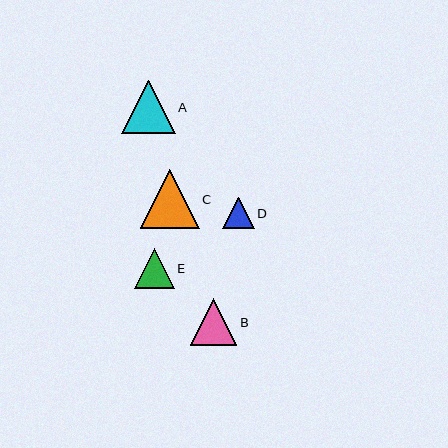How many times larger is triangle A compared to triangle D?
Triangle A is approximately 1.7 times the size of triangle D.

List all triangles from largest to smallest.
From largest to smallest: C, A, B, E, D.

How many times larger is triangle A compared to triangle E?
Triangle A is approximately 1.3 times the size of triangle E.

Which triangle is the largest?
Triangle C is the largest with a size of approximately 59 pixels.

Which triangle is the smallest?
Triangle D is the smallest with a size of approximately 31 pixels.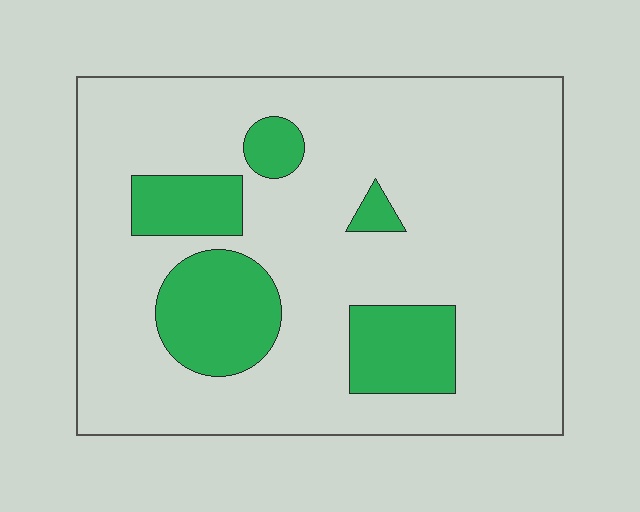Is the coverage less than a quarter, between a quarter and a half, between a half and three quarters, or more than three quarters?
Less than a quarter.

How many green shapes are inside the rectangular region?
5.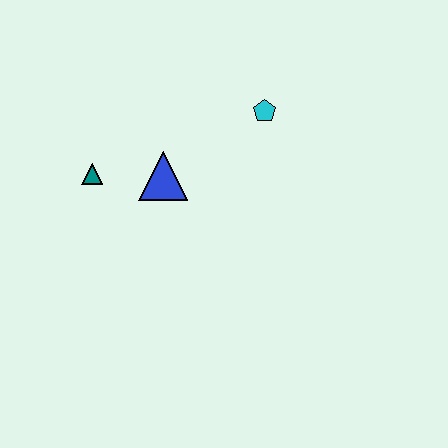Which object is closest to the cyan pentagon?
The blue triangle is closest to the cyan pentagon.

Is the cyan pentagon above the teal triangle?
Yes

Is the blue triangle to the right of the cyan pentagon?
No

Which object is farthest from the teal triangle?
The cyan pentagon is farthest from the teal triangle.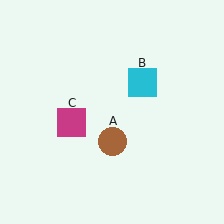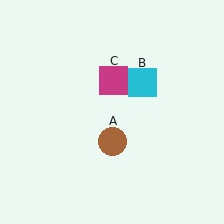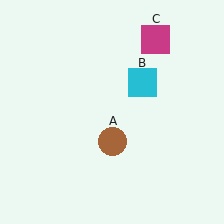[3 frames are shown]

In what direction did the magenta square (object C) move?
The magenta square (object C) moved up and to the right.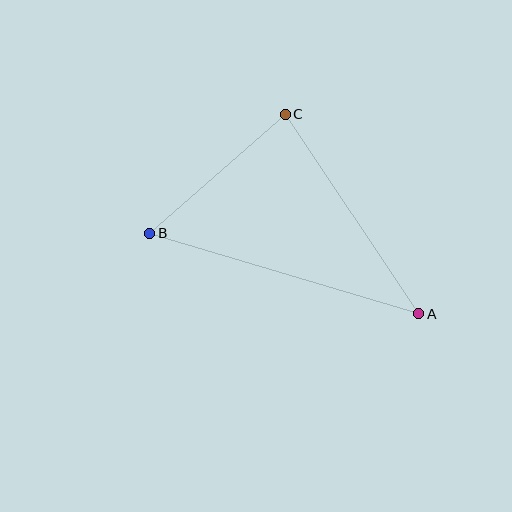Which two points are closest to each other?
Points B and C are closest to each other.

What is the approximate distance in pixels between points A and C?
The distance between A and C is approximately 240 pixels.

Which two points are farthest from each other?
Points A and B are farthest from each other.